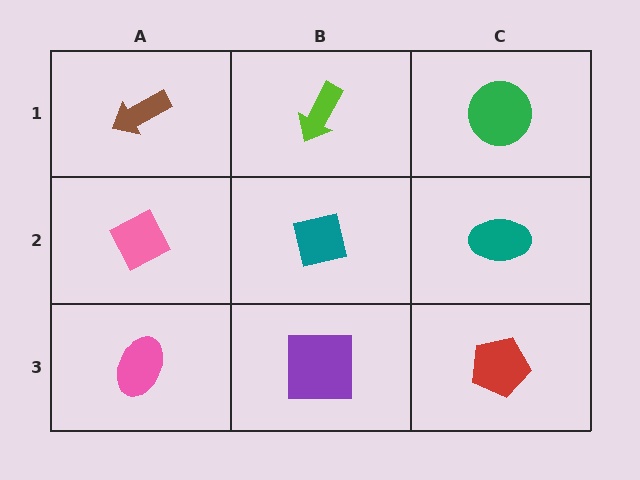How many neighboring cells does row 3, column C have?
2.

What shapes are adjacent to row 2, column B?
A lime arrow (row 1, column B), a purple square (row 3, column B), a pink diamond (row 2, column A), a teal ellipse (row 2, column C).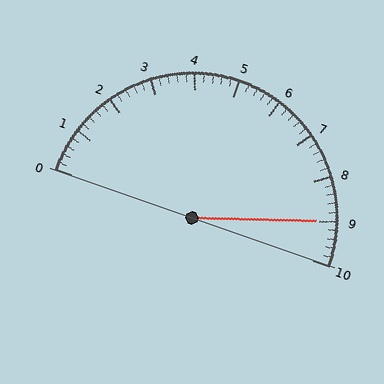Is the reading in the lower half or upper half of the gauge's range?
The reading is in the upper half of the range (0 to 10).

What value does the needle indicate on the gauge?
The needle indicates approximately 9.0.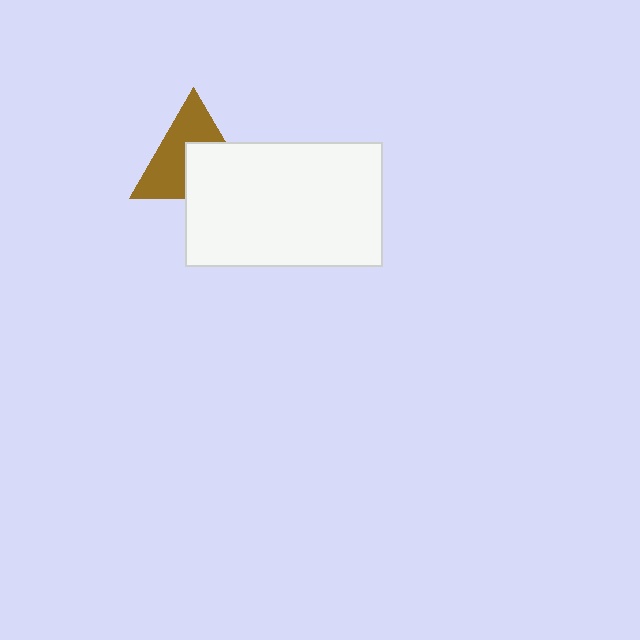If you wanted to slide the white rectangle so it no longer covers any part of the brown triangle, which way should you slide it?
Slide it down — that is the most direct way to separate the two shapes.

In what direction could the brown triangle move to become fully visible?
The brown triangle could move up. That would shift it out from behind the white rectangle entirely.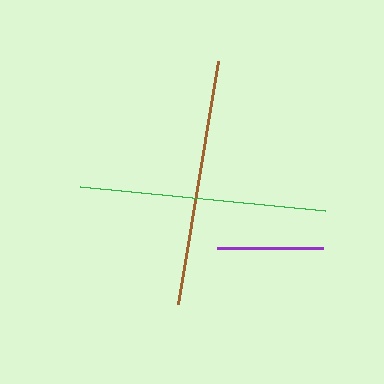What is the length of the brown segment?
The brown segment is approximately 246 pixels long.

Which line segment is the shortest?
The purple line is the shortest at approximately 106 pixels.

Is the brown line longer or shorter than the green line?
The green line is longer than the brown line.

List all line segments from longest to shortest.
From longest to shortest: green, brown, purple.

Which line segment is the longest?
The green line is the longest at approximately 246 pixels.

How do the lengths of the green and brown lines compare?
The green and brown lines are approximately the same length.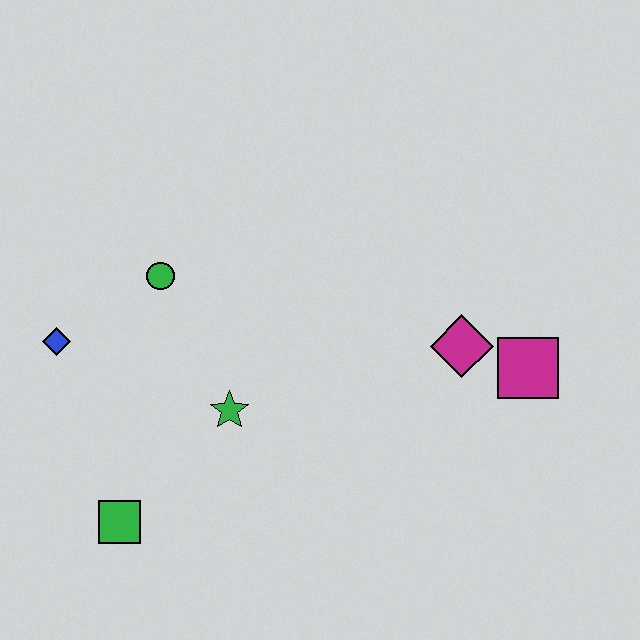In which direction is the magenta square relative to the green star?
The magenta square is to the right of the green star.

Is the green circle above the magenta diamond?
Yes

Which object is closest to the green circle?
The blue diamond is closest to the green circle.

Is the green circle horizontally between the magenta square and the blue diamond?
Yes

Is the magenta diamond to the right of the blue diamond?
Yes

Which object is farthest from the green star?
The magenta square is farthest from the green star.